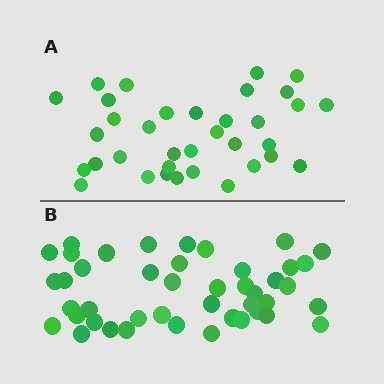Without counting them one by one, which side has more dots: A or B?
Region B (the bottom region) has more dots.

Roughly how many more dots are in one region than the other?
Region B has roughly 8 or so more dots than region A.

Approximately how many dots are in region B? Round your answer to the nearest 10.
About 40 dots. (The exact count is 44, which rounds to 40.)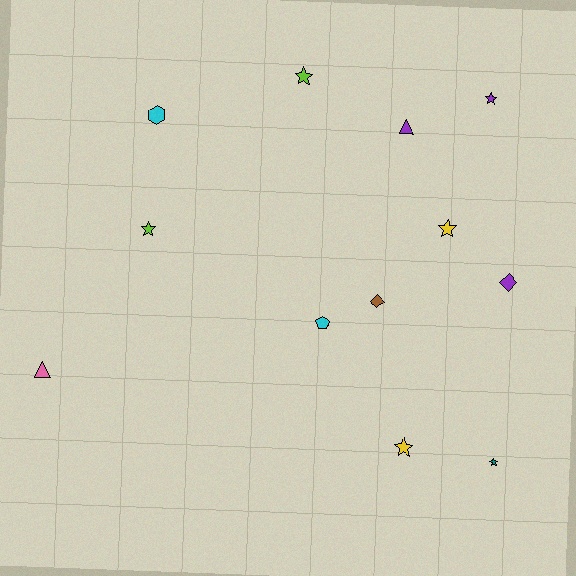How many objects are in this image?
There are 12 objects.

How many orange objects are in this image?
There are no orange objects.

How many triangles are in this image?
There are 2 triangles.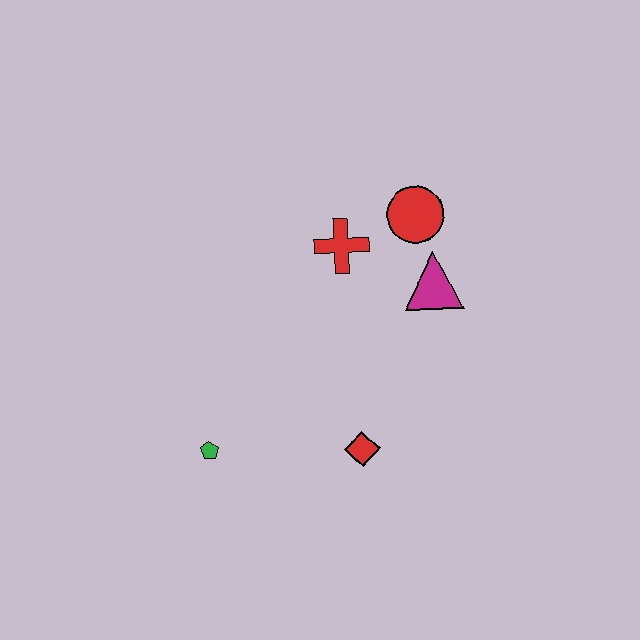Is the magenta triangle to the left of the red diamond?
No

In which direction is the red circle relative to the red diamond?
The red circle is above the red diamond.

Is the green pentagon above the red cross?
No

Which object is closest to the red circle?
The magenta triangle is closest to the red circle.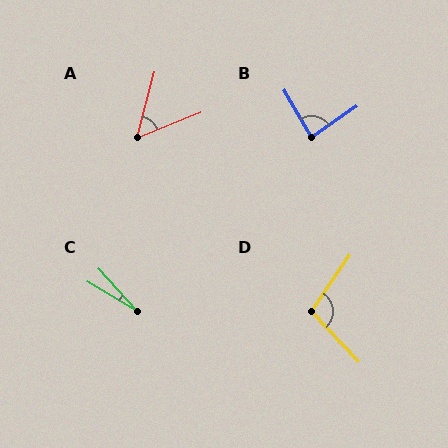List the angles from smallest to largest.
C (17°), A (53°), B (86°), D (103°).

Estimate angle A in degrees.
Approximately 53 degrees.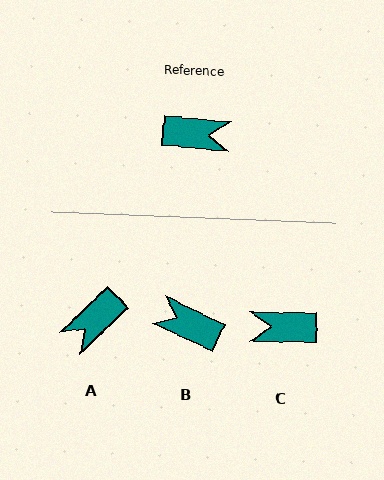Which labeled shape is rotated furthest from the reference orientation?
C, about 175 degrees away.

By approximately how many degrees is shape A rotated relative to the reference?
Approximately 131 degrees clockwise.